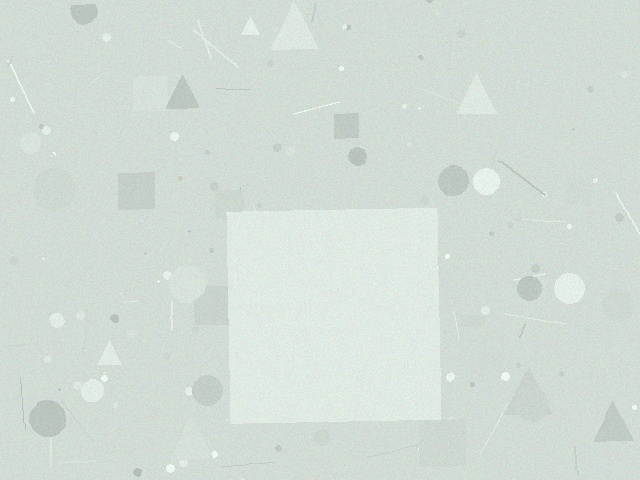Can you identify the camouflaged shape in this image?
The camouflaged shape is a square.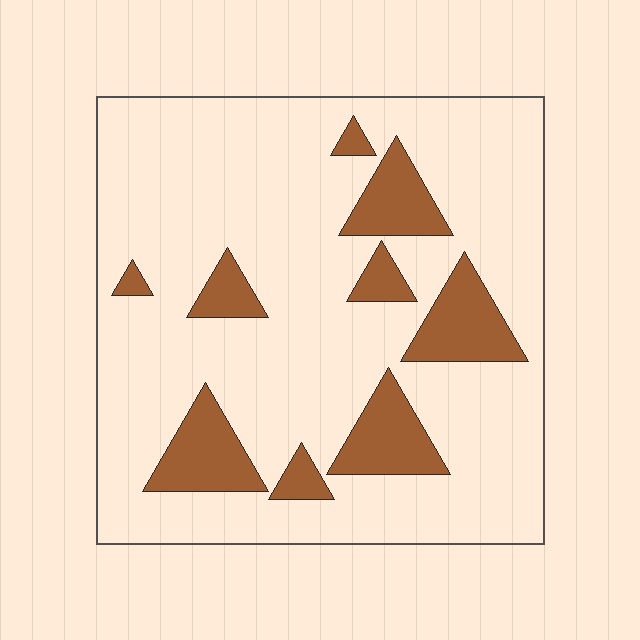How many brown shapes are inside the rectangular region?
9.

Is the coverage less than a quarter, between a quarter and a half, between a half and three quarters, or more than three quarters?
Less than a quarter.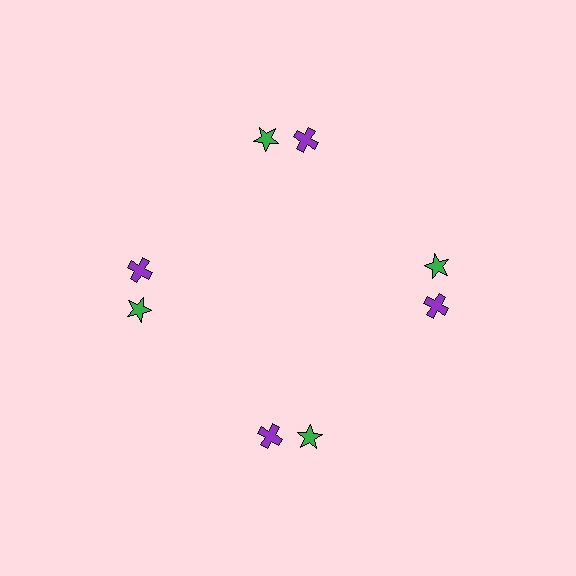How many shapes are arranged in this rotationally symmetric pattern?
There are 8 shapes, arranged in 4 groups of 2.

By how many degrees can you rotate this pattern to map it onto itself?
The pattern maps onto itself every 90 degrees of rotation.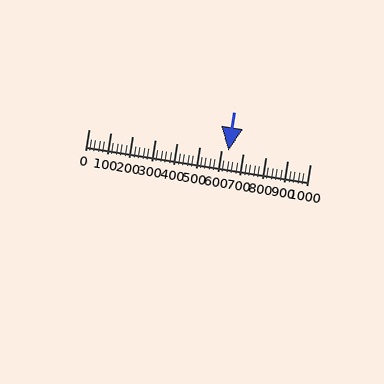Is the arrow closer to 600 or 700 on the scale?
The arrow is closer to 600.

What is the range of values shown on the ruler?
The ruler shows values from 0 to 1000.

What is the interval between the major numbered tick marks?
The major tick marks are spaced 100 units apart.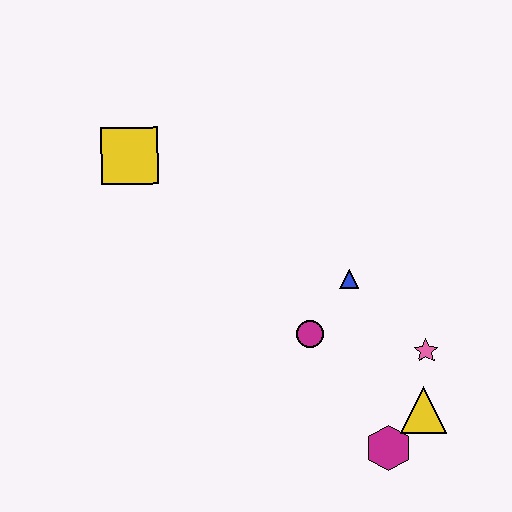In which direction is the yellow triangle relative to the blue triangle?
The yellow triangle is below the blue triangle.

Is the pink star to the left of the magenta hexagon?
No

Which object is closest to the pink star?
The yellow triangle is closest to the pink star.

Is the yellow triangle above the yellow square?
No